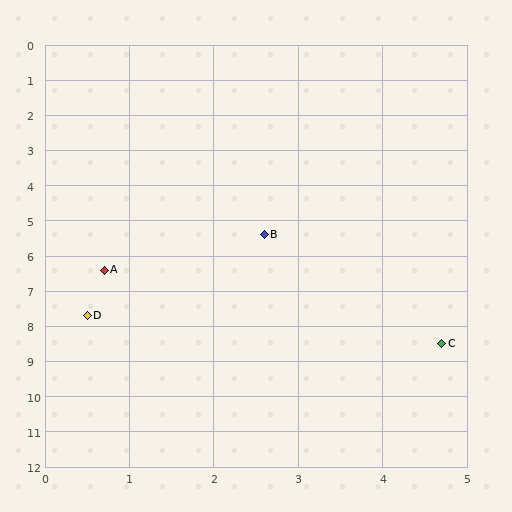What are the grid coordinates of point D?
Point D is at approximately (0.5, 7.7).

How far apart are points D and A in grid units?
Points D and A are about 1.3 grid units apart.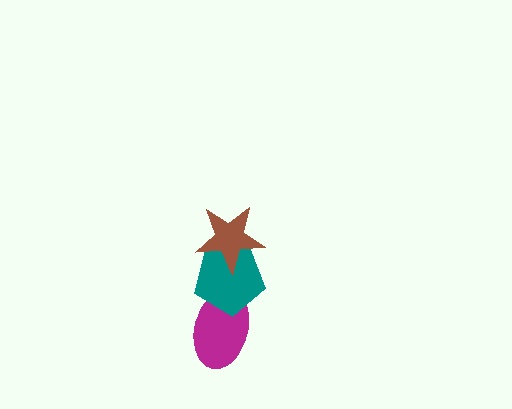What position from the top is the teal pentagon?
The teal pentagon is 2nd from the top.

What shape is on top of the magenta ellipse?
The teal pentagon is on top of the magenta ellipse.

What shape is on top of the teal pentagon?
The brown star is on top of the teal pentagon.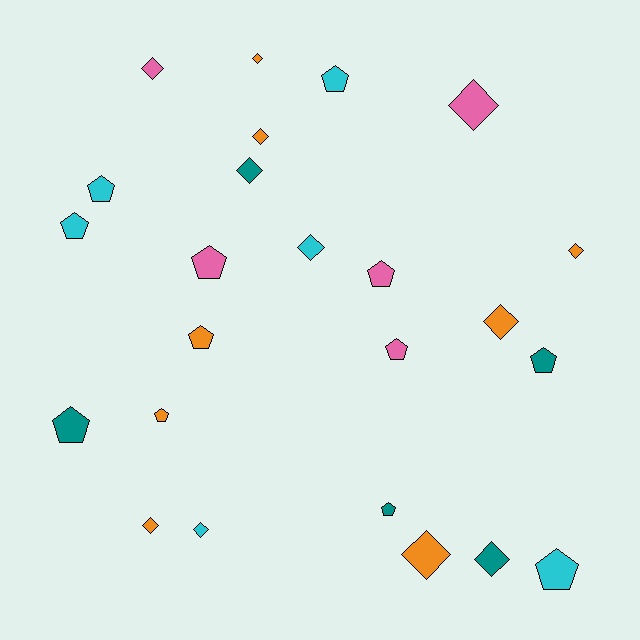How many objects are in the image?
There are 24 objects.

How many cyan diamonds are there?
There are 2 cyan diamonds.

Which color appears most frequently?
Orange, with 8 objects.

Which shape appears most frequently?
Diamond, with 12 objects.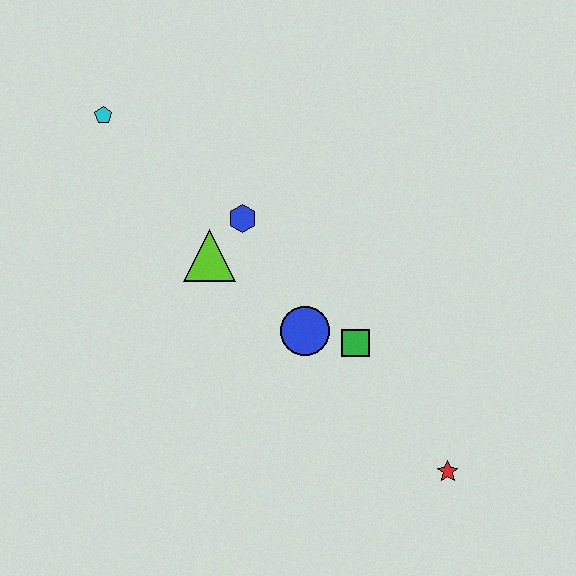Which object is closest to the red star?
The green square is closest to the red star.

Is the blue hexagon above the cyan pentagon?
No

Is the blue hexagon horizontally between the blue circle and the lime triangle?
Yes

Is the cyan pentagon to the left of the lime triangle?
Yes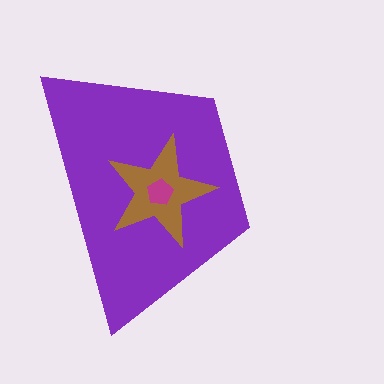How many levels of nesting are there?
3.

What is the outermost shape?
The purple trapezoid.